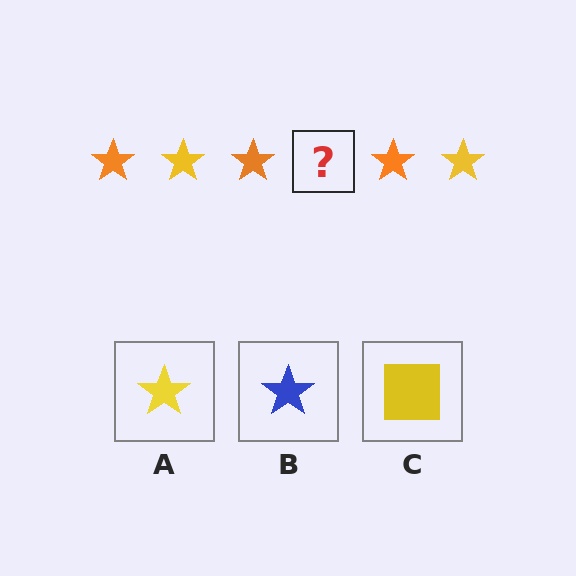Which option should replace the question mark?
Option A.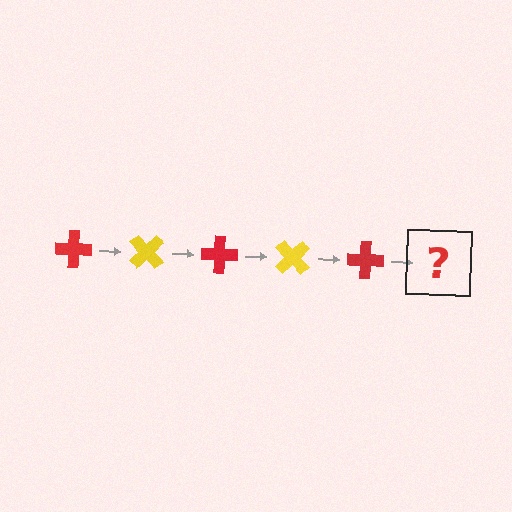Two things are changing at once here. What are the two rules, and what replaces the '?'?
The two rules are that it rotates 45 degrees each step and the color cycles through red and yellow. The '?' should be a yellow cross, rotated 225 degrees from the start.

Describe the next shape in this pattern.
It should be a yellow cross, rotated 225 degrees from the start.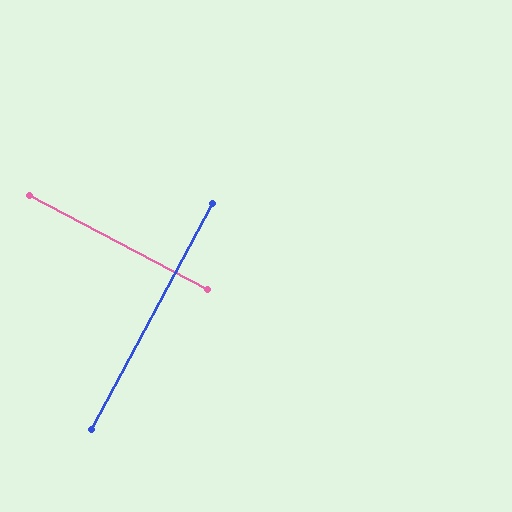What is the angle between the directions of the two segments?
Approximately 90 degrees.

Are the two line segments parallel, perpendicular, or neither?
Perpendicular — they meet at approximately 90°.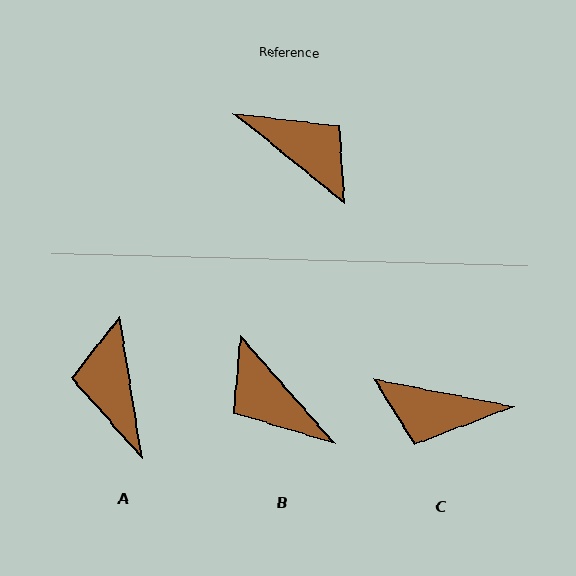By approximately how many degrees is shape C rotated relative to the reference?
Approximately 152 degrees clockwise.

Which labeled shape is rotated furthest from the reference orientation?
B, about 170 degrees away.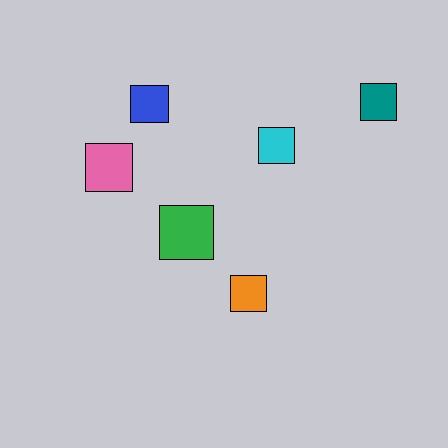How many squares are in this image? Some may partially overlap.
There are 6 squares.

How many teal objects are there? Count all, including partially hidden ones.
There is 1 teal object.